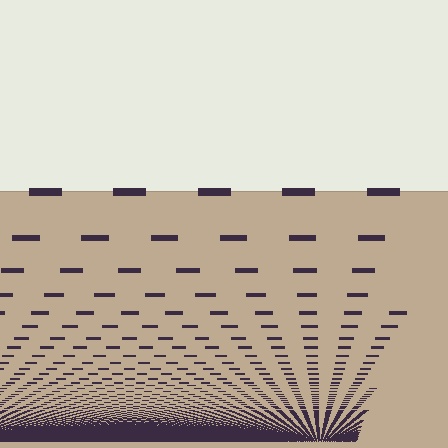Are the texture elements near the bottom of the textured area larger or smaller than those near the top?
Smaller. The gradient is inverted — elements near the bottom are smaller and denser.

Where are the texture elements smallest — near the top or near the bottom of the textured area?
Near the bottom.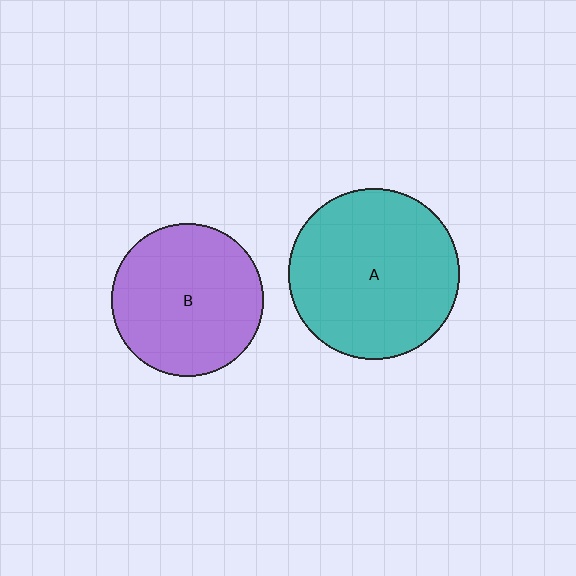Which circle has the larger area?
Circle A (teal).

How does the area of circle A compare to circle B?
Approximately 1.3 times.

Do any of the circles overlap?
No, none of the circles overlap.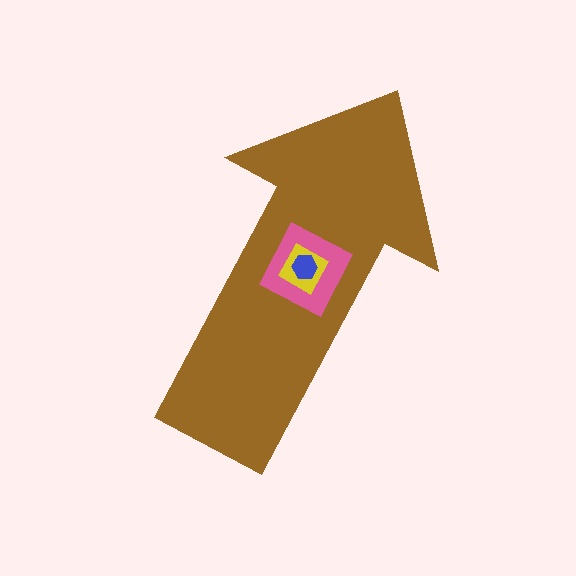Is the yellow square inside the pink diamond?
Yes.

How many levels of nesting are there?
4.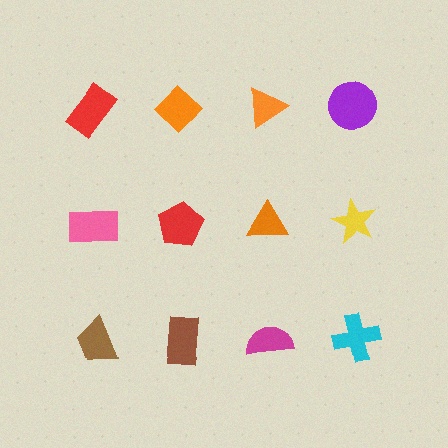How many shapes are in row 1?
4 shapes.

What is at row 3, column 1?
A brown trapezoid.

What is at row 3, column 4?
A cyan cross.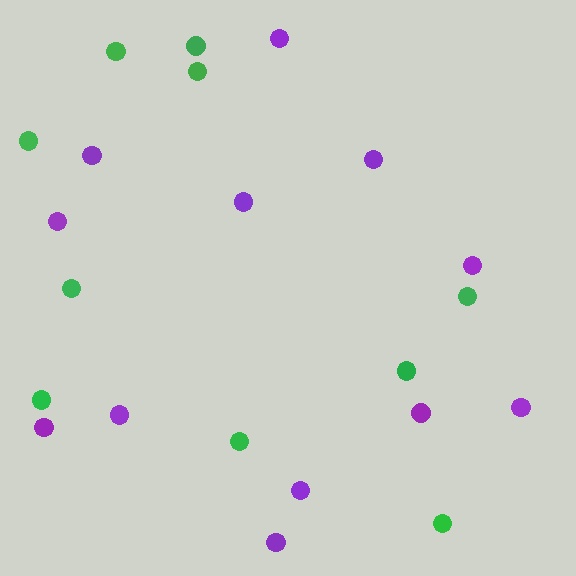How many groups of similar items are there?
There are 2 groups: one group of purple circles (12) and one group of green circles (10).